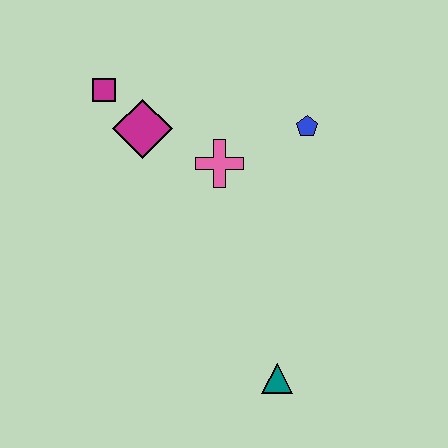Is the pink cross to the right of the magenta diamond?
Yes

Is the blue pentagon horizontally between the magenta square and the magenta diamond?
No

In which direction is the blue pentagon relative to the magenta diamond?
The blue pentagon is to the right of the magenta diamond.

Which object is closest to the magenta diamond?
The magenta square is closest to the magenta diamond.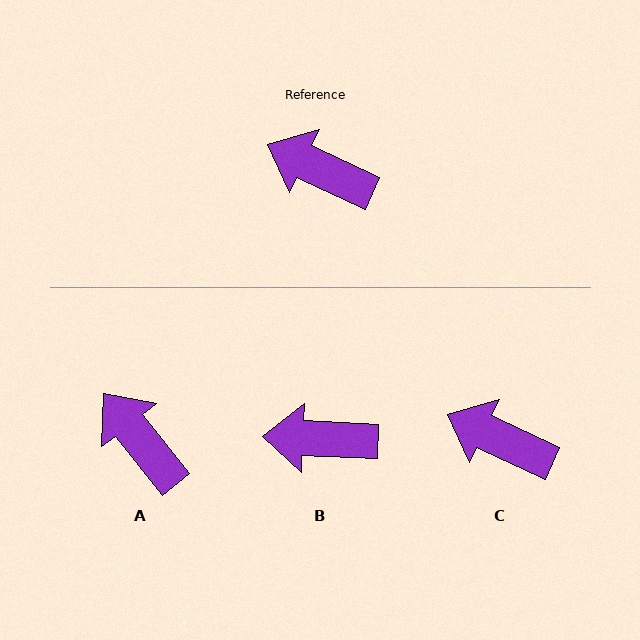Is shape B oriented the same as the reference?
No, it is off by about 23 degrees.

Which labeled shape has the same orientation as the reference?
C.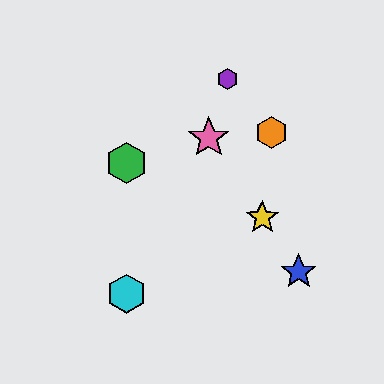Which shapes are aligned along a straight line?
The red star, the blue star, the yellow star, the pink star are aligned along a straight line.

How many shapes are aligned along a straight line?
4 shapes (the red star, the blue star, the yellow star, the pink star) are aligned along a straight line.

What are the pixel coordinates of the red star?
The red star is at (260, 215).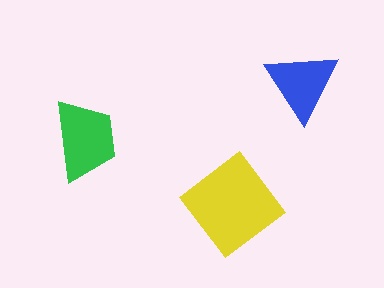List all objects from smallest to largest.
The blue triangle, the green trapezoid, the yellow diamond.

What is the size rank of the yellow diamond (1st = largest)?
1st.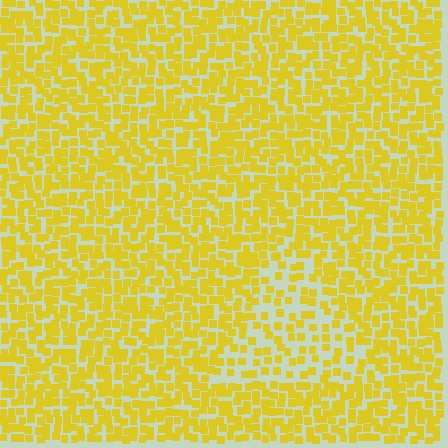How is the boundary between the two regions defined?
The boundary is defined by a change in element density (approximately 1.9x ratio). All elements are the same color, size, and shape.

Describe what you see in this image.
The image contains small yellow elements arranged at two different densities. A triangle-shaped region is visible where the elements are less densely packed than the surrounding area.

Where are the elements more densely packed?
The elements are more densely packed outside the triangle boundary.